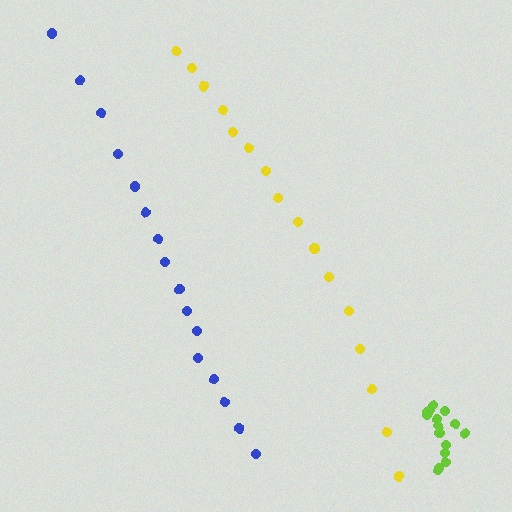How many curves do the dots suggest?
There are 3 distinct paths.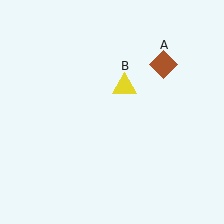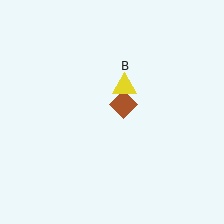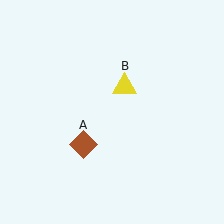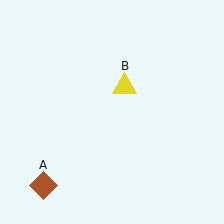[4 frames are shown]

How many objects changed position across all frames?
1 object changed position: brown diamond (object A).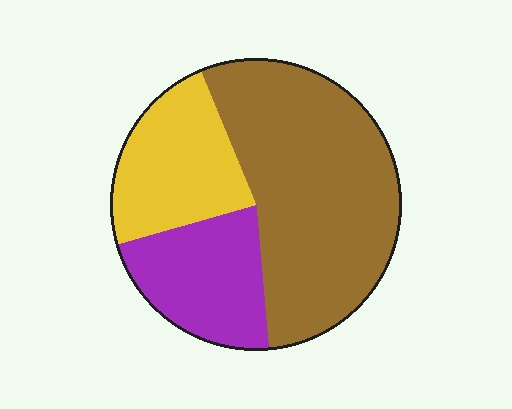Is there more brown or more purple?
Brown.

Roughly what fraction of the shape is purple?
Purple takes up less than a quarter of the shape.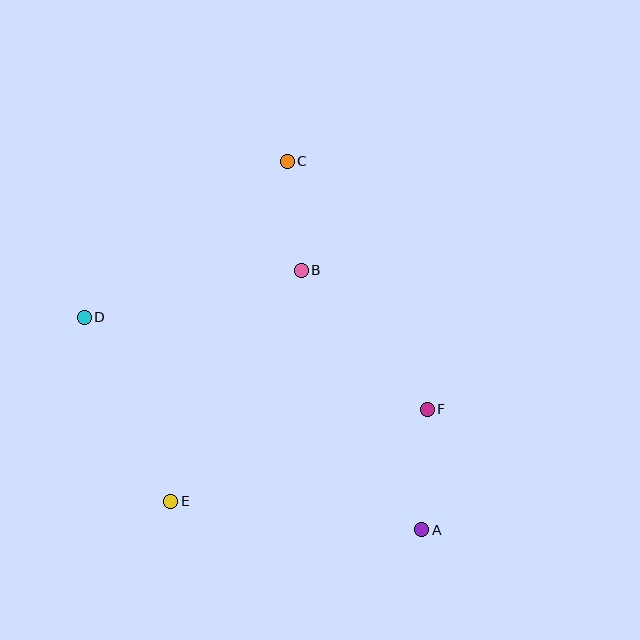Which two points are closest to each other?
Points B and C are closest to each other.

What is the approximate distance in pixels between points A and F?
The distance between A and F is approximately 121 pixels.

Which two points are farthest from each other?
Points A and D are farthest from each other.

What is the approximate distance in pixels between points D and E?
The distance between D and E is approximately 203 pixels.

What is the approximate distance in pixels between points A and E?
The distance between A and E is approximately 253 pixels.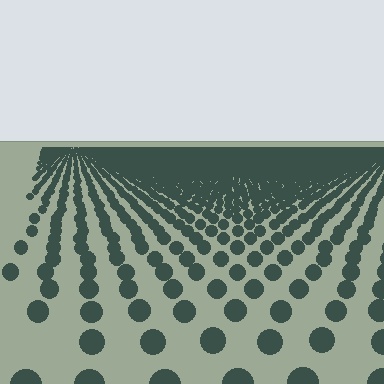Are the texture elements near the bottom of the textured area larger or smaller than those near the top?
Larger. Near the bottom, elements are closer to the viewer and appear at a bigger on-screen size.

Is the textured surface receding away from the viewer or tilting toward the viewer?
The surface is receding away from the viewer. Texture elements get smaller and denser toward the top.